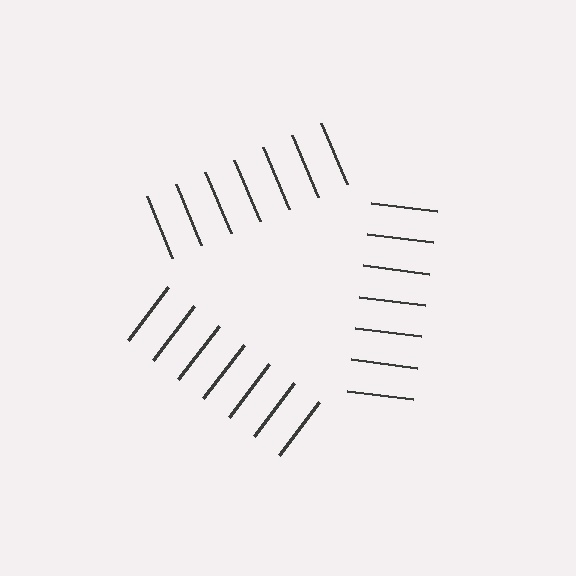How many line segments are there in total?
21 — 7 along each of the 3 edges.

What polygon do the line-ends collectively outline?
An illusory triangle — the line segments terminate on its edges but no continuous stroke is drawn.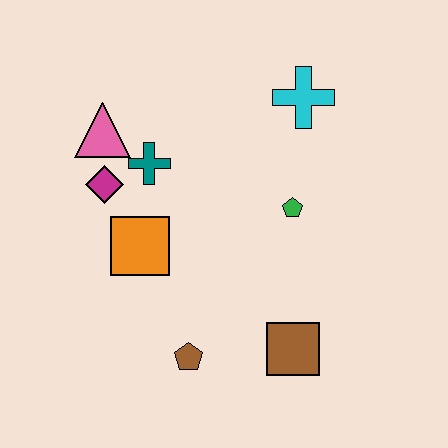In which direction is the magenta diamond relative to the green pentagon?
The magenta diamond is to the left of the green pentagon.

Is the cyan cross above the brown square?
Yes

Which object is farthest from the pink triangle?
The brown square is farthest from the pink triangle.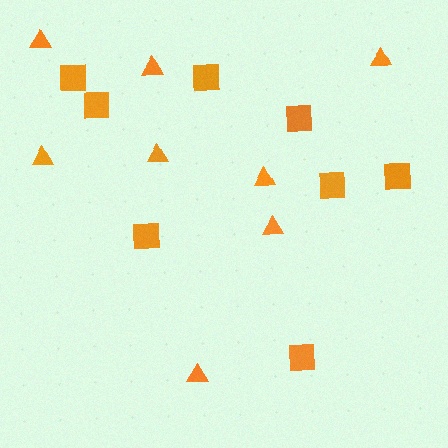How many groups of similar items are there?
There are 2 groups: one group of triangles (8) and one group of squares (8).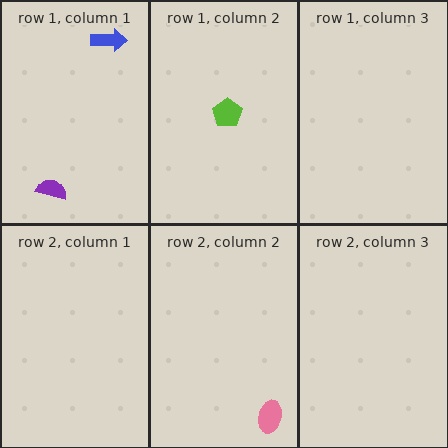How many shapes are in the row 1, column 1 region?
2.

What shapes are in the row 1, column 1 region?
The blue arrow, the purple semicircle.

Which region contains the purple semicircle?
The row 1, column 1 region.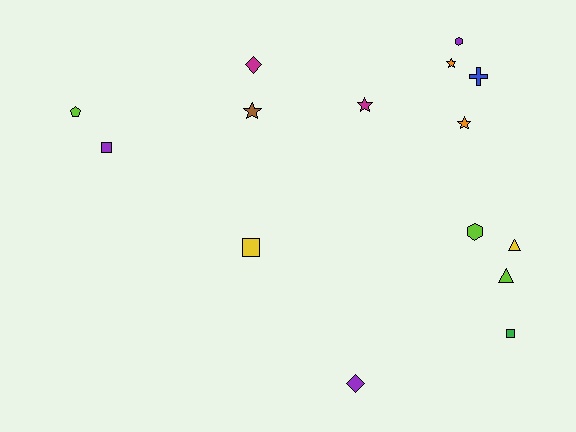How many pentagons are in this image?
There is 1 pentagon.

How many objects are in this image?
There are 15 objects.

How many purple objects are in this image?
There are 3 purple objects.